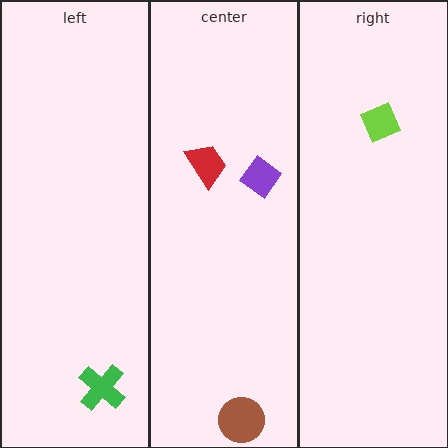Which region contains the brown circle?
The center region.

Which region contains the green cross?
The left region.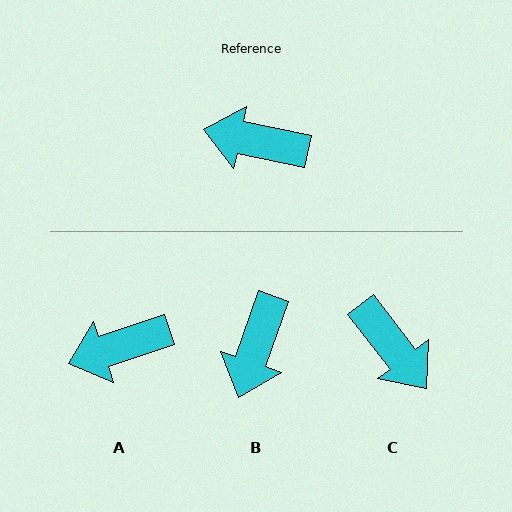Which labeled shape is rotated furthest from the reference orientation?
C, about 140 degrees away.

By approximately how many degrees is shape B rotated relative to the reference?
Approximately 83 degrees counter-clockwise.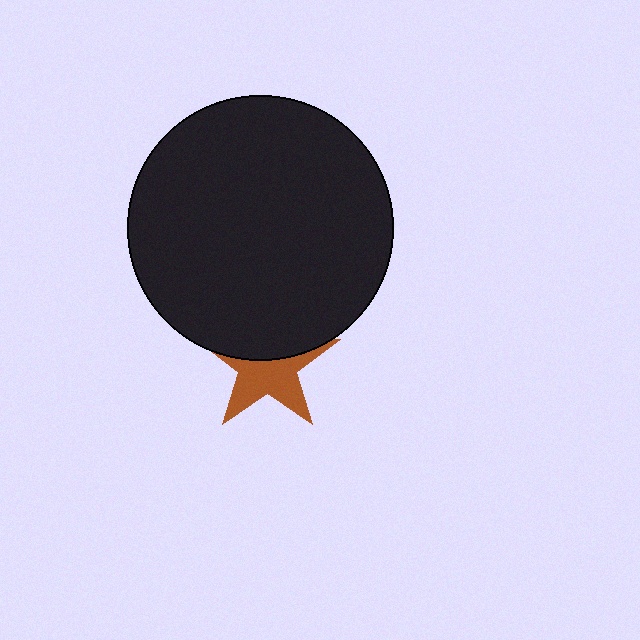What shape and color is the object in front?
The object in front is a black circle.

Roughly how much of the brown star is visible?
About half of it is visible (roughly 55%).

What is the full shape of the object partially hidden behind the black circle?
The partially hidden object is a brown star.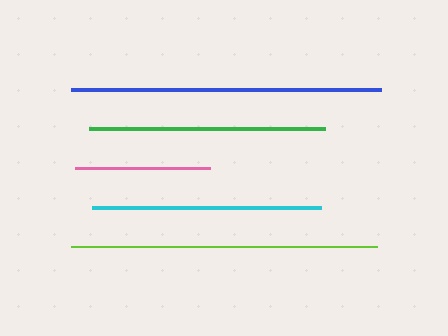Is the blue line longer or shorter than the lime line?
The blue line is longer than the lime line.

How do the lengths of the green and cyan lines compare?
The green and cyan lines are approximately the same length.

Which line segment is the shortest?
The pink line is the shortest at approximately 135 pixels.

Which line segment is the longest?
The blue line is the longest at approximately 309 pixels.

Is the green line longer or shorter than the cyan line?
The green line is longer than the cyan line.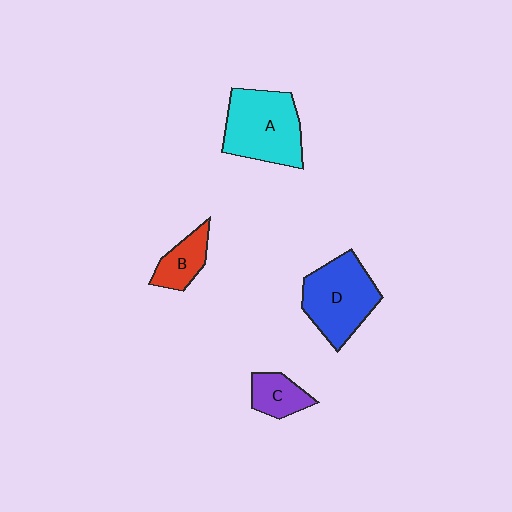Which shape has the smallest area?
Shape C (purple).